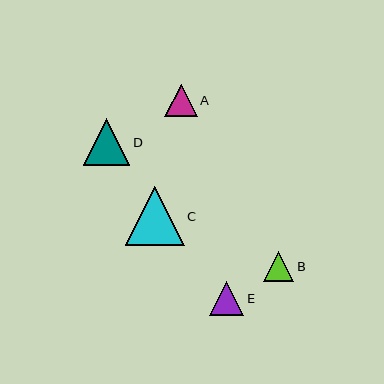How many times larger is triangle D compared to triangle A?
Triangle D is approximately 1.4 times the size of triangle A.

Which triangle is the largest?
Triangle C is the largest with a size of approximately 59 pixels.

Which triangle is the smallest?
Triangle B is the smallest with a size of approximately 31 pixels.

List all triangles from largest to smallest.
From largest to smallest: C, D, E, A, B.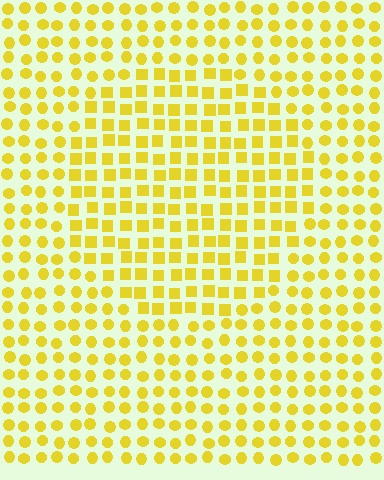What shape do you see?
I see a circle.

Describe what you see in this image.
The image is filled with small yellow elements arranged in a uniform grid. A circle-shaped region contains squares, while the surrounding area contains circles. The boundary is defined purely by the change in element shape.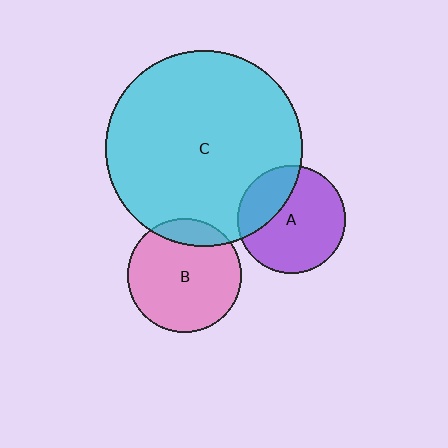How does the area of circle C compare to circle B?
Approximately 3.0 times.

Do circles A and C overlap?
Yes.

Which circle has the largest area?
Circle C (cyan).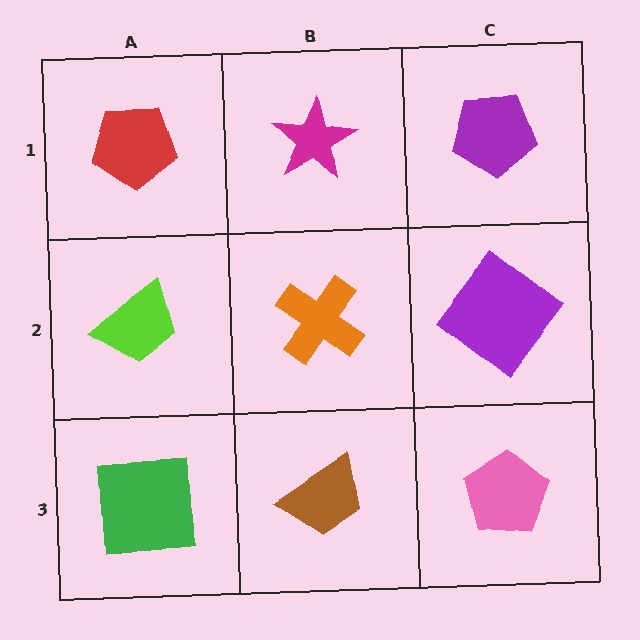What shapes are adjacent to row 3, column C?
A purple diamond (row 2, column C), a brown trapezoid (row 3, column B).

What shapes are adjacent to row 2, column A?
A red pentagon (row 1, column A), a green square (row 3, column A), an orange cross (row 2, column B).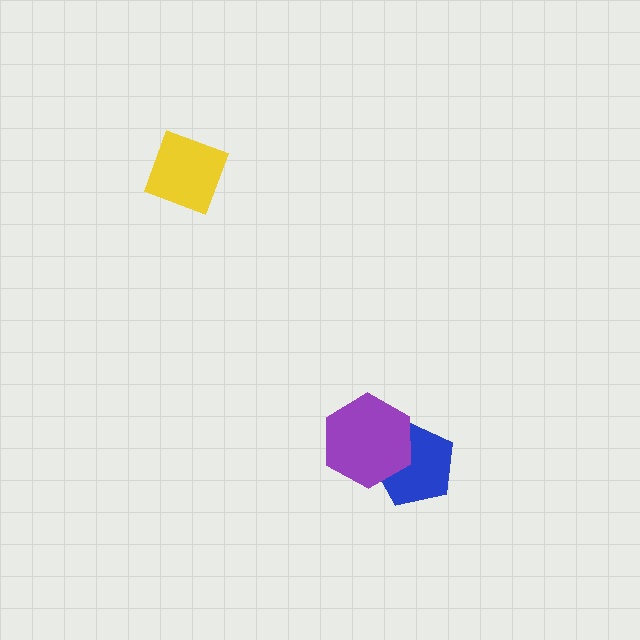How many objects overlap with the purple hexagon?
1 object overlaps with the purple hexagon.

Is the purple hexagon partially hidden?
No, no other shape covers it.